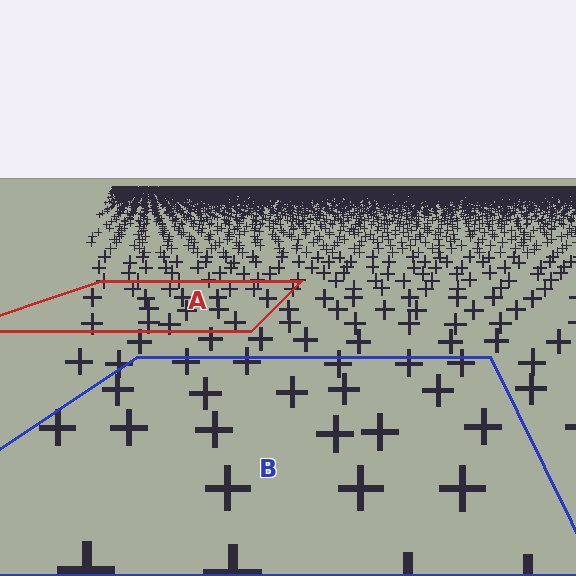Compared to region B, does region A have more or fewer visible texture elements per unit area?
Region A has more texture elements per unit area — they are packed more densely because it is farther away.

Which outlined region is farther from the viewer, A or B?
Region A is farther from the viewer — the texture elements inside it appear smaller and more densely packed.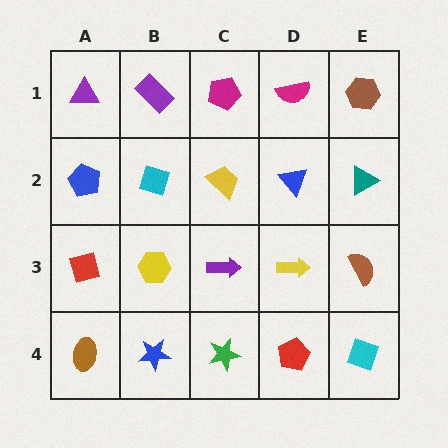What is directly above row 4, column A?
A red square.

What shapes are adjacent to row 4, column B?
A yellow hexagon (row 3, column B), a brown ellipse (row 4, column A), a green star (row 4, column C).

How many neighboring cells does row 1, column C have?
3.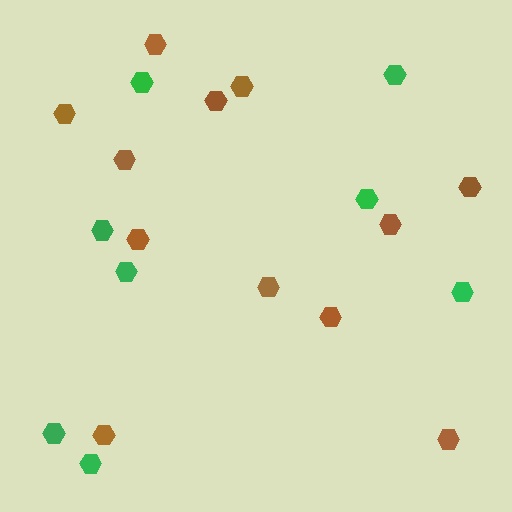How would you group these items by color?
There are 2 groups: one group of green hexagons (8) and one group of brown hexagons (12).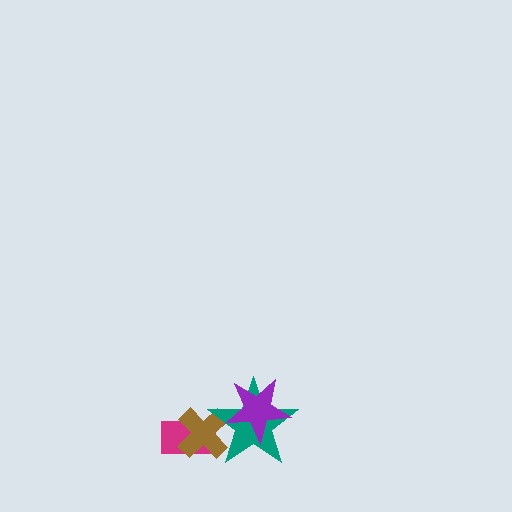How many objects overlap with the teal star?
3 objects overlap with the teal star.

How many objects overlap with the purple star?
1 object overlaps with the purple star.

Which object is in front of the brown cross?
The teal star is in front of the brown cross.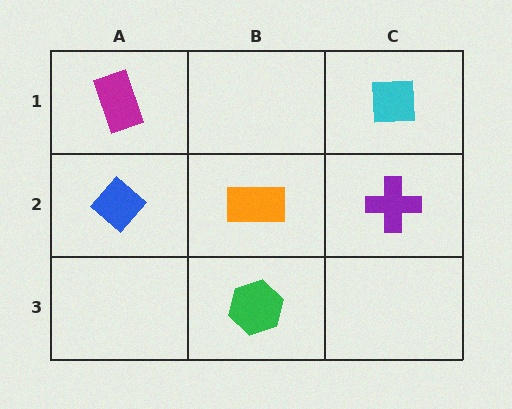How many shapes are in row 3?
1 shape.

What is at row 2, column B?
An orange rectangle.